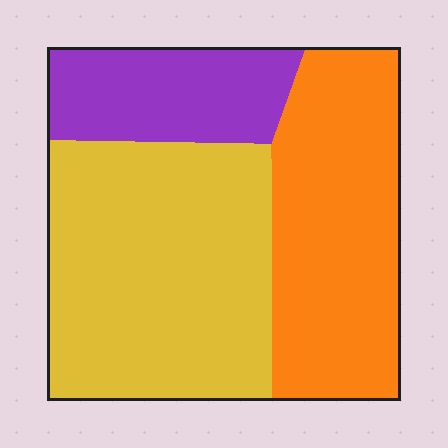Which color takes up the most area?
Yellow, at roughly 45%.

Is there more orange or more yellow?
Yellow.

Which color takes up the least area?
Purple, at roughly 20%.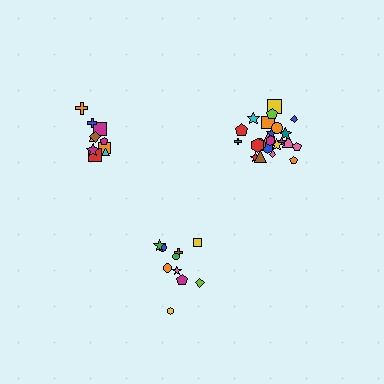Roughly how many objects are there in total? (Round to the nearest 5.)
Roughly 45 objects in total.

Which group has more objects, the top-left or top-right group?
The top-right group.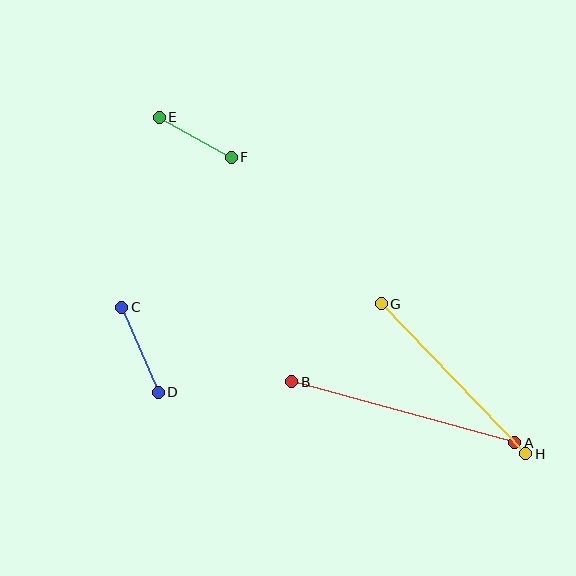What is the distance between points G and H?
The distance is approximately 208 pixels.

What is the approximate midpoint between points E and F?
The midpoint is at approximately (195, 137) pixels.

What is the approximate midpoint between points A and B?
The midpoint is at approximately (403, 412) pixels.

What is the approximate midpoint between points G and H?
The midpoint is at approximately (453, 379) pixels.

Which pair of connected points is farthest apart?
Points A and B are farthest apart.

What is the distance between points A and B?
The distance is approximately 231 pixels.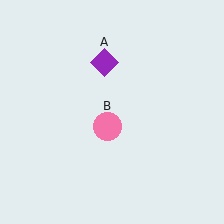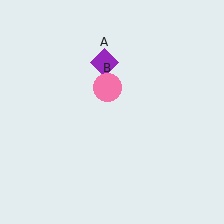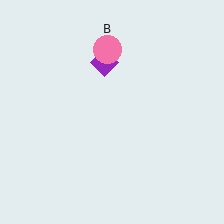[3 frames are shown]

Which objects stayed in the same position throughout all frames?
Purple diamond (object A) remained stationary.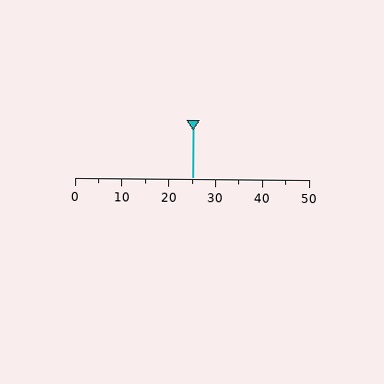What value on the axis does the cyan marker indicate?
The marker indicates approximately 25.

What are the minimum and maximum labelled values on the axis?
The axis runs from 0 to 50.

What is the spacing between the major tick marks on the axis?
The major ticks are spaced 10 apart.